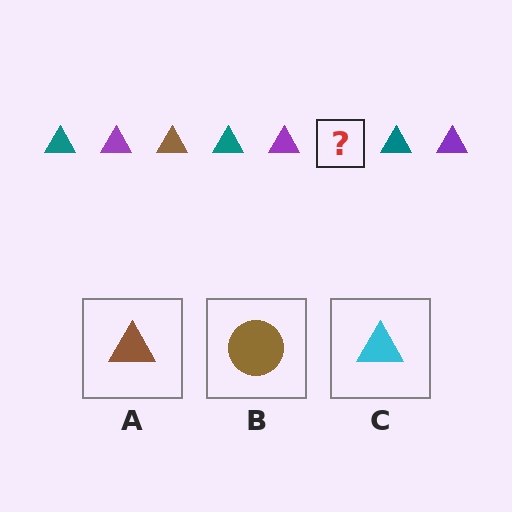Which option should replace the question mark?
Option A.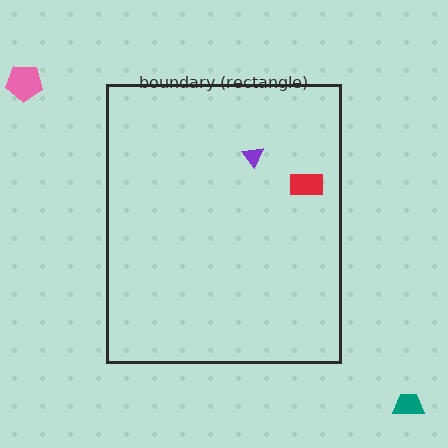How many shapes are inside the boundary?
2 inside, 2 outside.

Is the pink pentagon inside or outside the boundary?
Outside.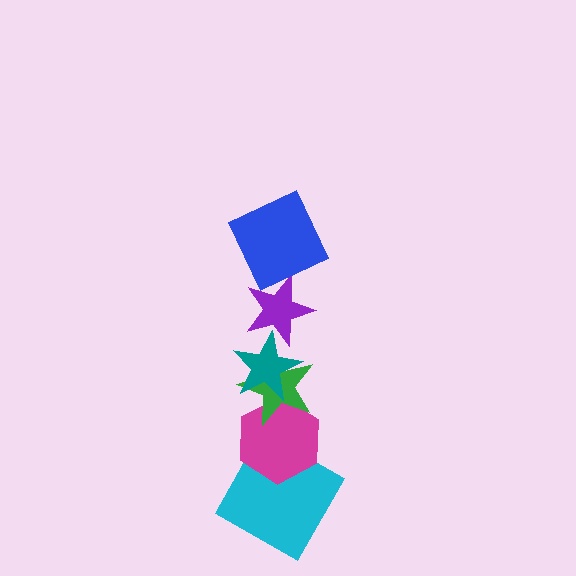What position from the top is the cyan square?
The cyan square is 6th from the top.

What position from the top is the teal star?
The teal star is 3rd from the top.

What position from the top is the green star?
The green star is 4th from the top.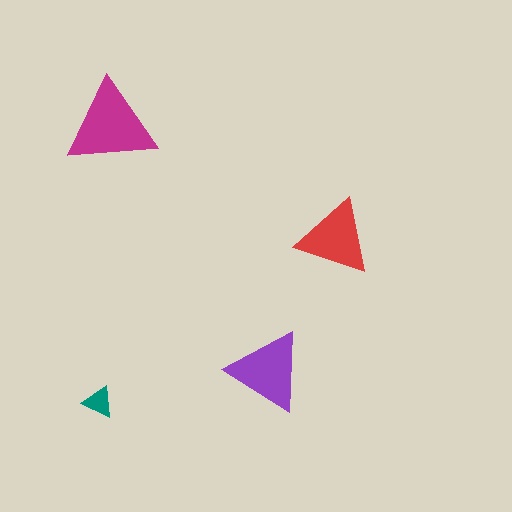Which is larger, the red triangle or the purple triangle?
The purple one.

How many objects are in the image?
There are 4 objects in the image.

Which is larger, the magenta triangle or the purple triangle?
The magenta one.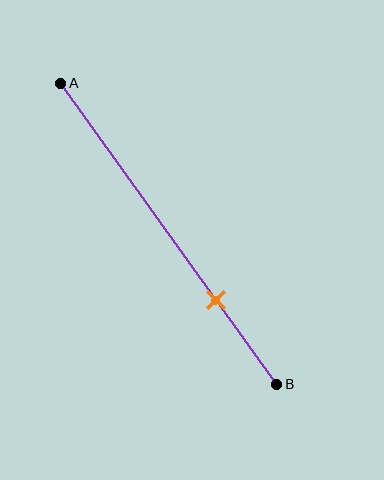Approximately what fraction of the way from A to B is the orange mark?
The orange mark is approximately 70% of the way from A to B.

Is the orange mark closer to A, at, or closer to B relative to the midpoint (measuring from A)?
The orange mark is closer to point B than the midpoint of segment AB.